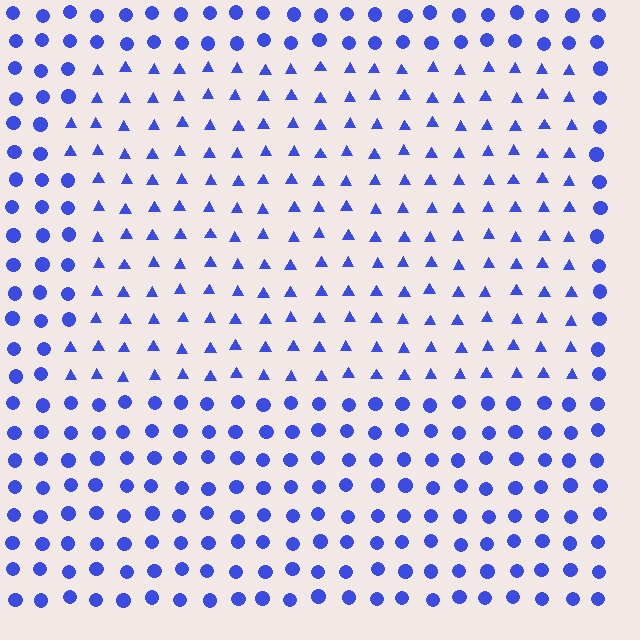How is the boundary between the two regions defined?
The boundary is defined by a change in element shape: triangles inside vs. circles outside. All elements share the same color and spacing.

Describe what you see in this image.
The image is filled with small blue elements arranged in a uniform grid. A rectangle-shaped region contains triangles, while the surrounding area contains circles. The boundary is defined purely by the change in element shape.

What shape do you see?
I see a rectangle.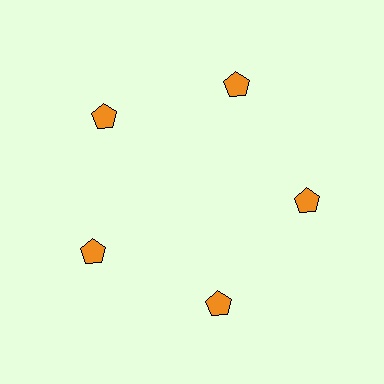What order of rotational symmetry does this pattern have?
This pattern has 5-fold rotational symmetry.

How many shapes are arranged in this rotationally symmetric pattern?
There are 5 shapes, arranged in 5 groups of 1.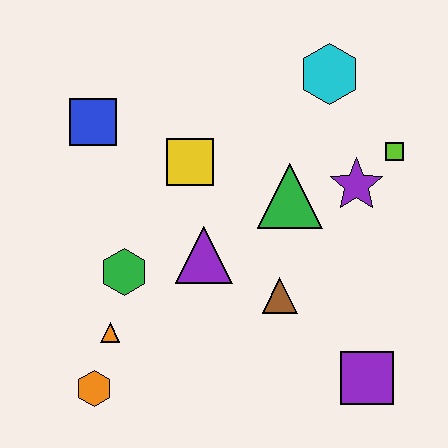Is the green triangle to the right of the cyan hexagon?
No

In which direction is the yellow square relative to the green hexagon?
The yellow square is above the green hexagon.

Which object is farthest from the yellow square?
The purple square is farthest from the yellow square.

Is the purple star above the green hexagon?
Yes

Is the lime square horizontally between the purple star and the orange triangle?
No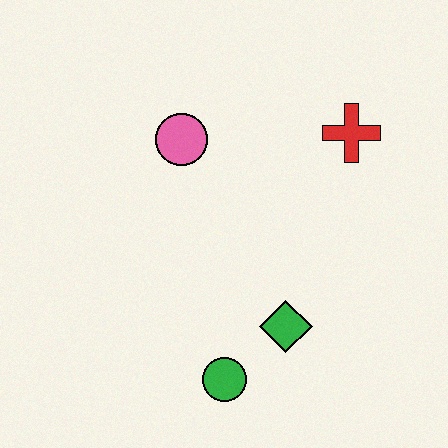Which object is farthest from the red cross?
The green circle is farthest from the red cross.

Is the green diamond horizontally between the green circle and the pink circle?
No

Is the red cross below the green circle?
No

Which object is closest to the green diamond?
The green circle is closest to the green diamond.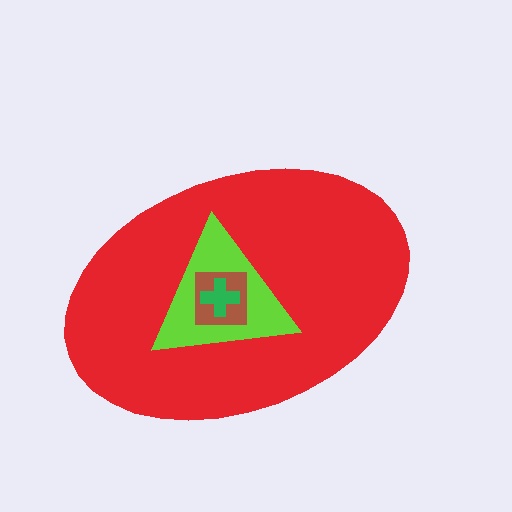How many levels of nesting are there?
4.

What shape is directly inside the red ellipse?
The lime triangle.